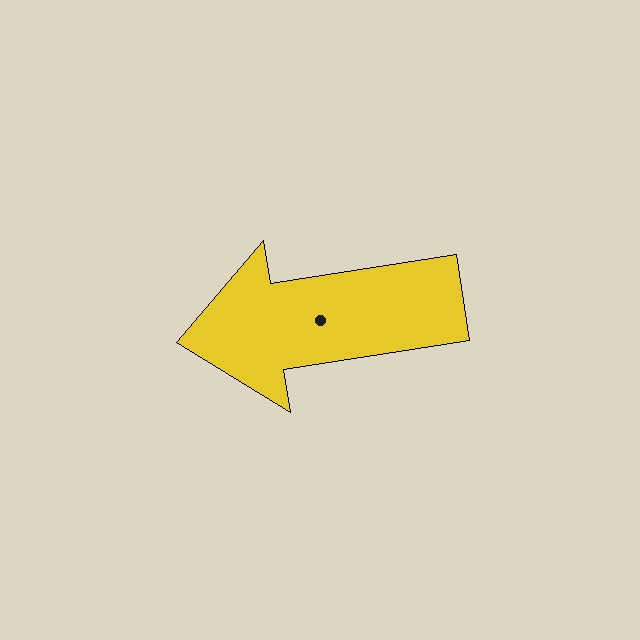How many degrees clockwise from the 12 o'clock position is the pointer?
Approximately 261 degrees.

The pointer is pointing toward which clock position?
Roughly 9 o'clock.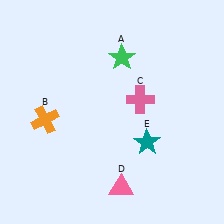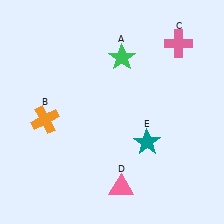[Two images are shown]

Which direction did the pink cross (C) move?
The pink cross (C) moved up.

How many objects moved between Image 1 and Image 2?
1 object moved between the two images.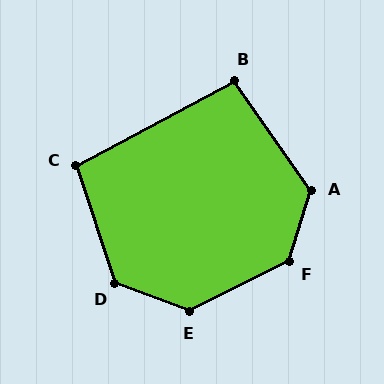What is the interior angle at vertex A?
Approximately 128 degrees (obtuse).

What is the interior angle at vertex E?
Approximately 133 degrees (obtuse).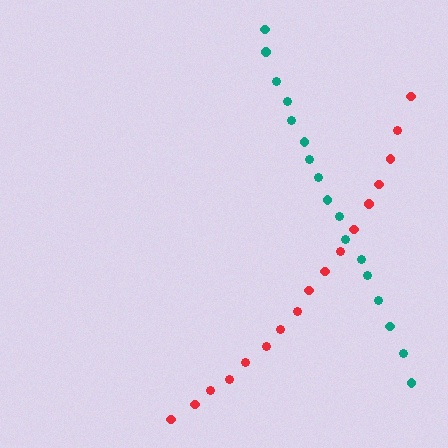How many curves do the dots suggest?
There are 2 distinct paths.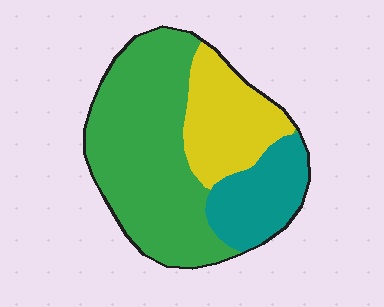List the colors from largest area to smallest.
From largest to smallest: green, yellow, teal.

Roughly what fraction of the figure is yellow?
Yellow takes up between a sixth and a third of the figure.